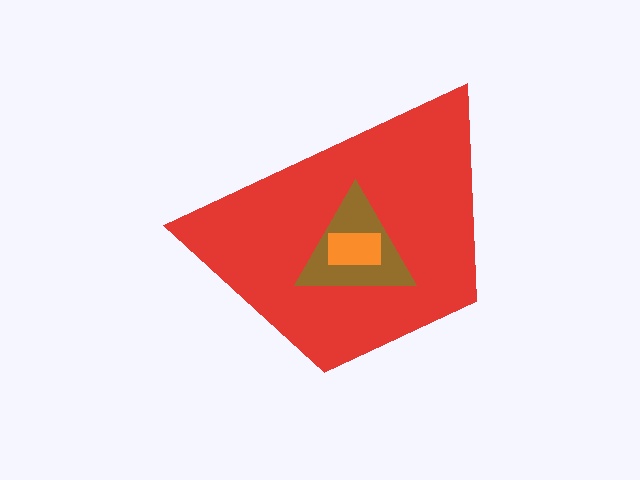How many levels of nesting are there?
3.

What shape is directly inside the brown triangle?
The orange rectangle.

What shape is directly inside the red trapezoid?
The brown triangle.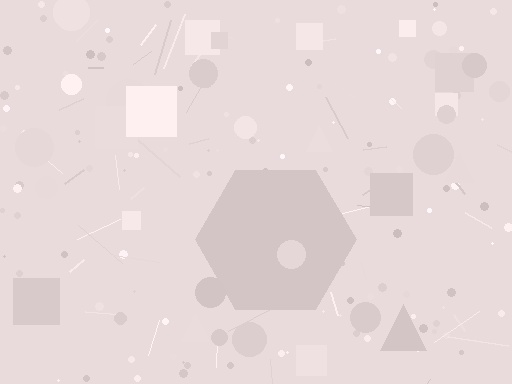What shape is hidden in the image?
A hexagon is hidden in the image.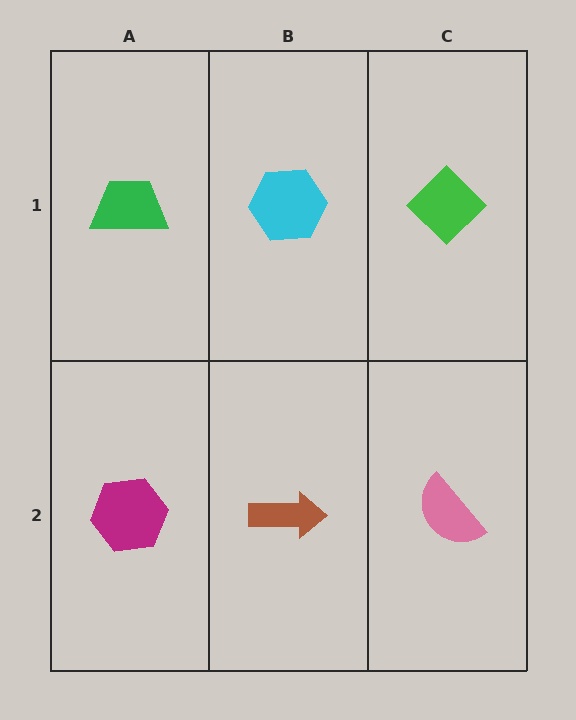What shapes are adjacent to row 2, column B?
A cyan hexagon (row 1, column B), a magenta hexagon (row 2, column A), a pink semicircle (row 2, column C).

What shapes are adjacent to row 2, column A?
A green trapezoid (row 1, column A), a brown arrow (row 2, column B).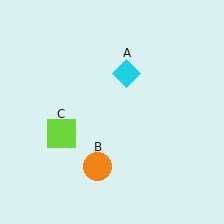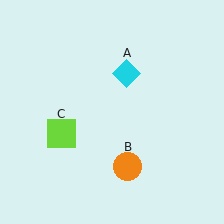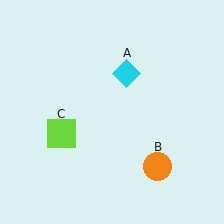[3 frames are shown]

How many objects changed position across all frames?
1 object changed position: orange circle (object B).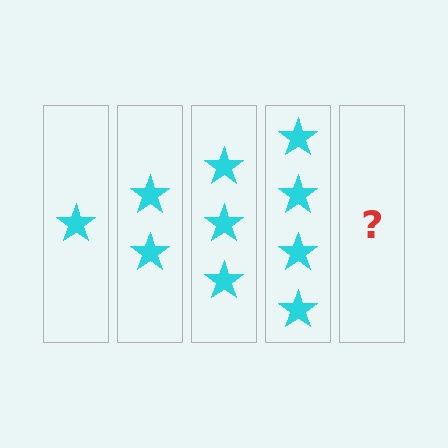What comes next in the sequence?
The next element should be 5 stars.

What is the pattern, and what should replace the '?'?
The pattern is that each step adds one more star. The '?' should be 5 stars.